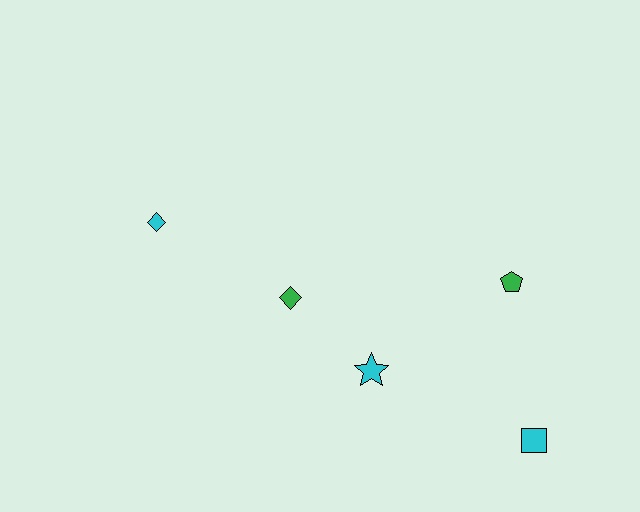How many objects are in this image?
There are 5 objects.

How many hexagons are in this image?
There are no hexagons.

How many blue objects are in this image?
There are no blue objects.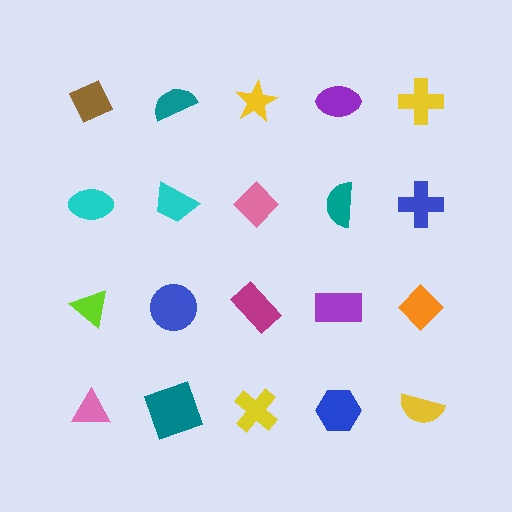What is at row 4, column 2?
A teal square.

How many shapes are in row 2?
5 shapes.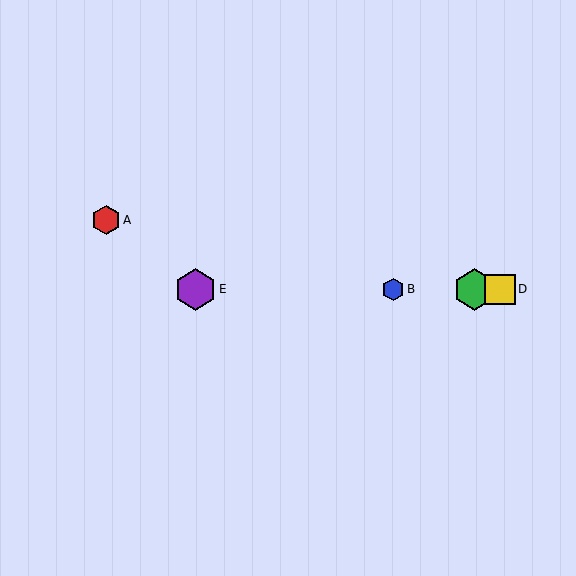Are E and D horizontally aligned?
Yes, both are at y≈289.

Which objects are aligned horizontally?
Objects B, C, D, E are aligned horizontally.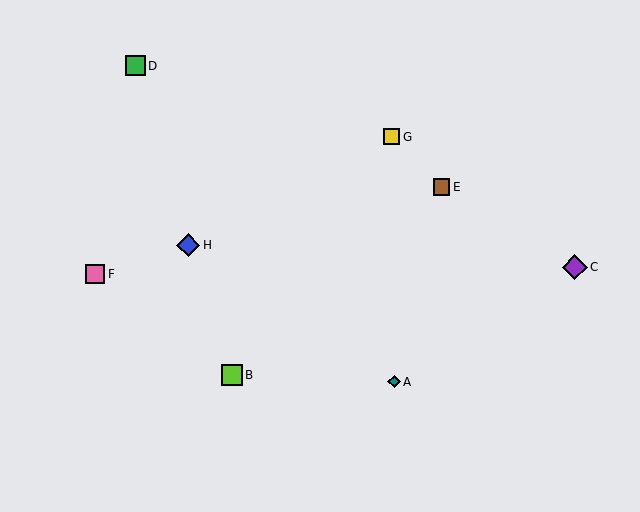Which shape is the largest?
The purple diamond (labeled C) is the largest.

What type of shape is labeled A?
Shape A is a teal diamond.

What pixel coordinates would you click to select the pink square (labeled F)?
Click at (95, 274) to select the pink square F.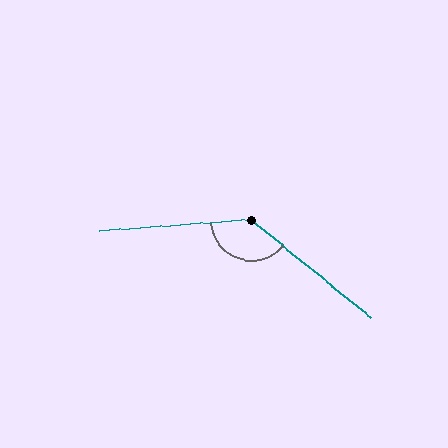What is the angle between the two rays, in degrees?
Approximately 137 degrees.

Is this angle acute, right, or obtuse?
It is obtuse.